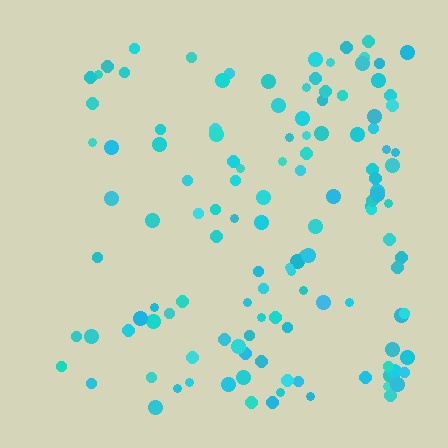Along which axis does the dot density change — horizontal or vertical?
Horizontal.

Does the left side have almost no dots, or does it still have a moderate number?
Still a moderate number, just noticeably fewer than the right.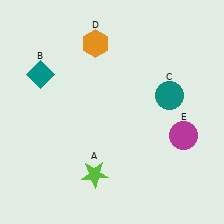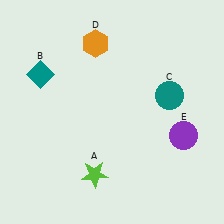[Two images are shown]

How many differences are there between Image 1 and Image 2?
There is 1 difference between the two images.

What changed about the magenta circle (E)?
In Image 1, E is magenta. In Image 2, it changed to purple.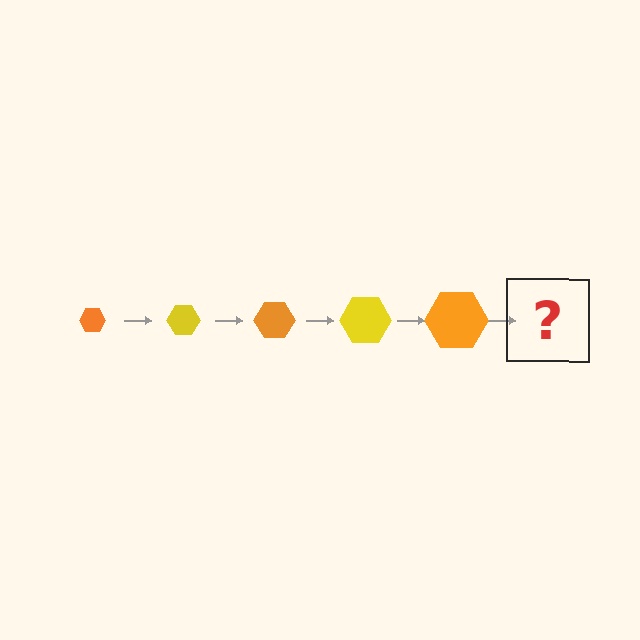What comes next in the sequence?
The next element should be a yellow hexagon, larger than the previous one.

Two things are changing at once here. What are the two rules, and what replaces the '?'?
The two rules are that the hexagon grows larger each step and the color cycles through orange and yellow. The '?' should be a yellow hexagon, larger than the previous one.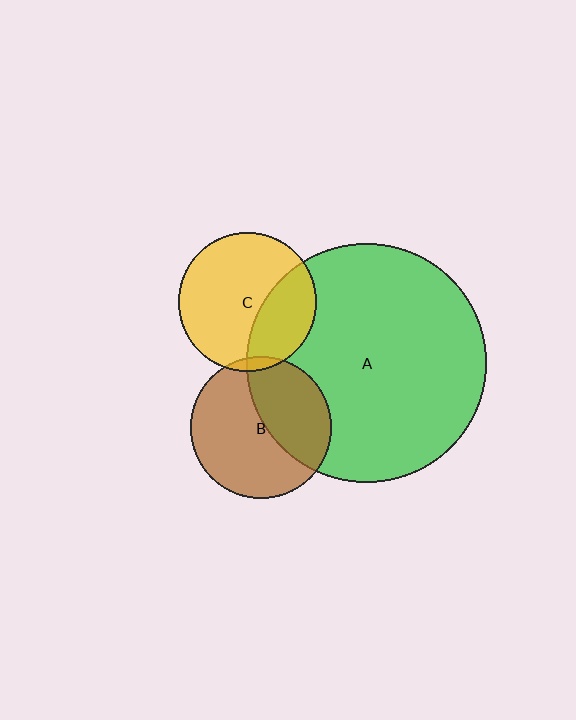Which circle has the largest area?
Circle A (green).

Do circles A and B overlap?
Yes.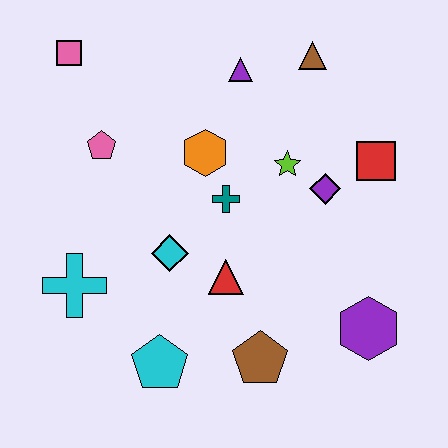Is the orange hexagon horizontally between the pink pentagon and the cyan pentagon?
No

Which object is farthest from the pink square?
The purple hexagon is farthest from the pink square.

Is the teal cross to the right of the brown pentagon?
No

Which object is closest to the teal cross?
The orange hexagon is closest to the teal cross.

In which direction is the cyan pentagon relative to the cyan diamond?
The cyan pentagon is below the cyan diamond.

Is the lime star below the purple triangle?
Yes